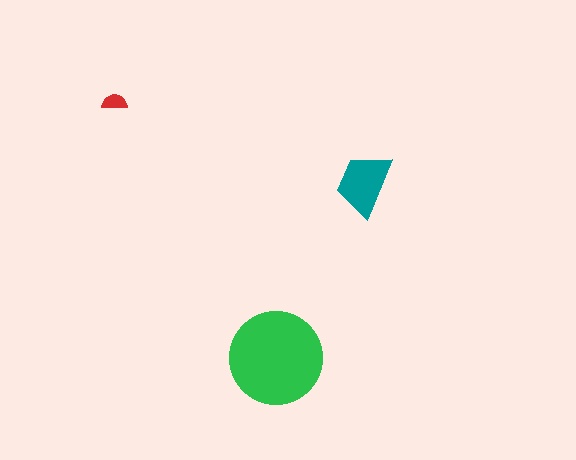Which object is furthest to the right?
The teal trapezoid is rightmost.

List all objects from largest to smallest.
The green circle, the teal trapezoid, the red semicircle.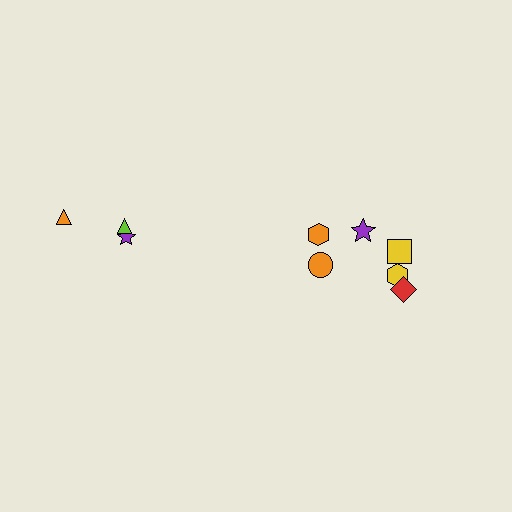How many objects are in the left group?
There are 3 objects.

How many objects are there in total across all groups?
There are 9 objects.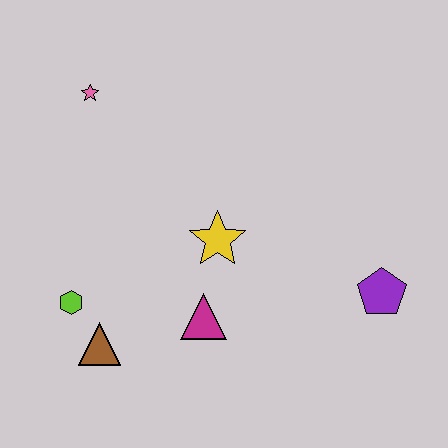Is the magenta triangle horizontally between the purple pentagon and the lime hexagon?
Yes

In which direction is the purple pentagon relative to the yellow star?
The purple pentagon is to the right of the yellow star.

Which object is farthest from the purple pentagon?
The pink star is farthest from the purple pentagon.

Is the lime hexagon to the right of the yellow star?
No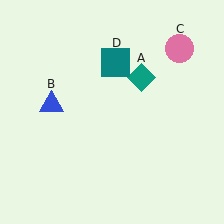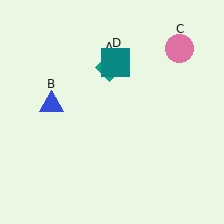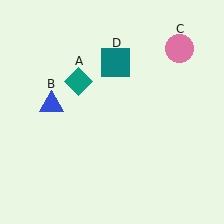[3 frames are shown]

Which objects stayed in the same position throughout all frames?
Blue triangle (object B) and pink circle (object C) and teal square (object D) remained stationary.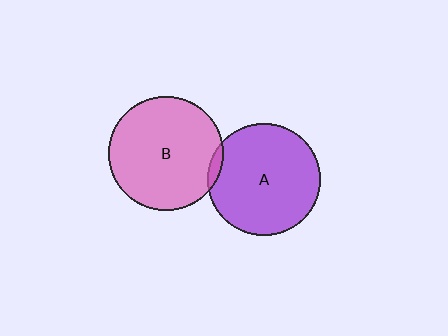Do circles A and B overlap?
Yes.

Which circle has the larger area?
Circle B (pink).